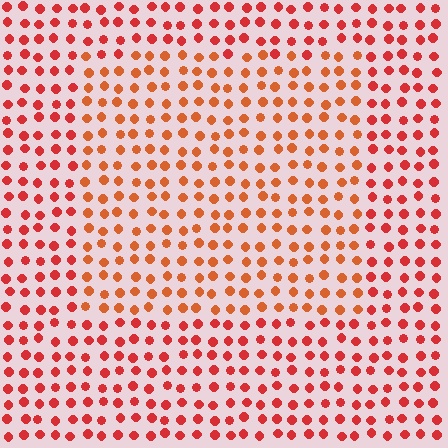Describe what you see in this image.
The image is filled with small red elements in a uniform arrangement. A rectangle-shaped region is visible where the elements are tinted to a slightly different hue, forming a subtle color boundary.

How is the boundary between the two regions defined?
The boundary is defined purely by a slight shift in hue (about 22 degrees). Spacing, size, and orientation are identical on both sides.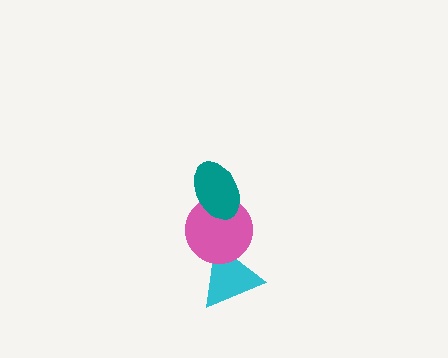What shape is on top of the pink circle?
The teal ellipse is on top of the pink circle.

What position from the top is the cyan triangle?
The cyan triangle is 3rd from the top.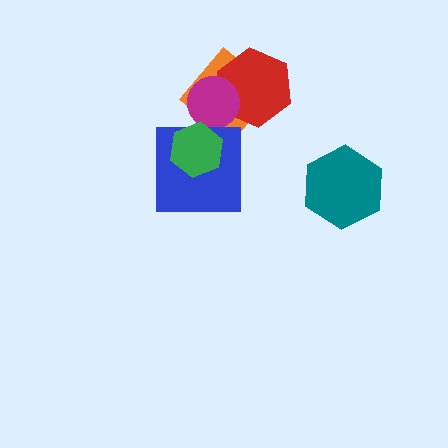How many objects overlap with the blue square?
2 objects overlap with the blue square.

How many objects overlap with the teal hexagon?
0 objects overlap with the teal hexagon.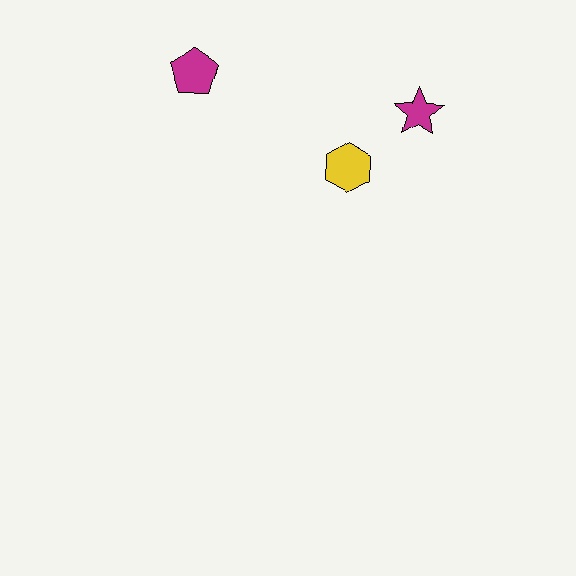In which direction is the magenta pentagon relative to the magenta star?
The magenta pentagon is to the left of the magenta star.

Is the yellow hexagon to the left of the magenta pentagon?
No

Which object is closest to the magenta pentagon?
The yellow hexagon is closest to the magenta pentagon.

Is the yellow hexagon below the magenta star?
Yes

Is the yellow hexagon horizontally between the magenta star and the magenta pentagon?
Yes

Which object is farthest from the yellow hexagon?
The magenta pentagon is farthest from the yellow hexagon.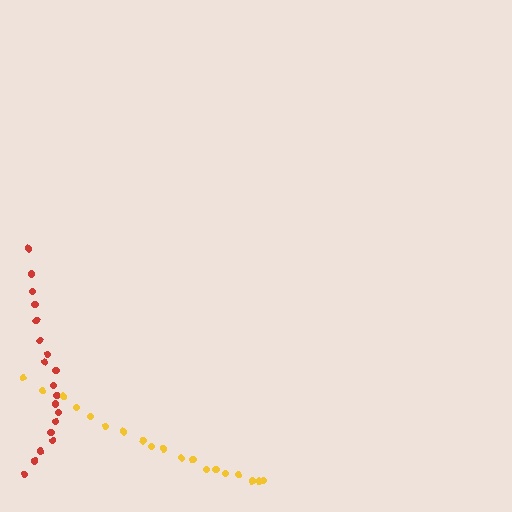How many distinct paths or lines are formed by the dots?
There are 2 distinct paths.